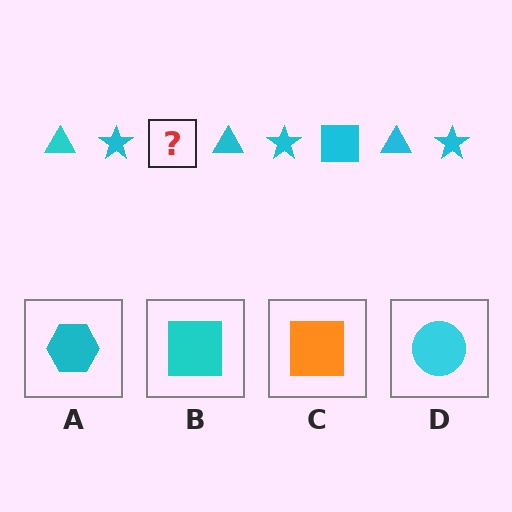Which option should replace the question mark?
Option B.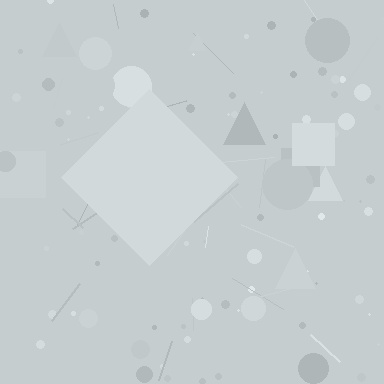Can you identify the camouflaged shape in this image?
The camouflaged shape is a diamond.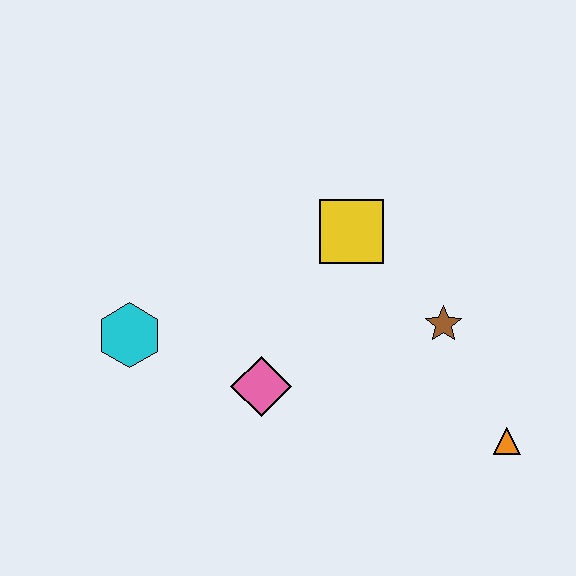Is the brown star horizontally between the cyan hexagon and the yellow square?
No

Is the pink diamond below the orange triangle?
No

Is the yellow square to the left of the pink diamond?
No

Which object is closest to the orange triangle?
The brown star is closest to the orange triangle.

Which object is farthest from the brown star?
The cyan hexagon is farthest from the brown star.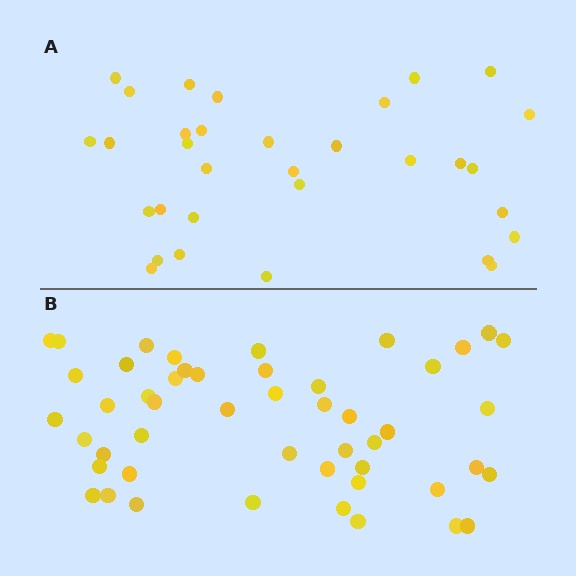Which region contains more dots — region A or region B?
Region B (the bottom region) has more dots.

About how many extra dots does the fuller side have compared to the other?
Region B has approximately 15 more dots than region A.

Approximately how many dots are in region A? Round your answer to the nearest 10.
About 30 dots. (The exact count is 32, which rounds to 30.)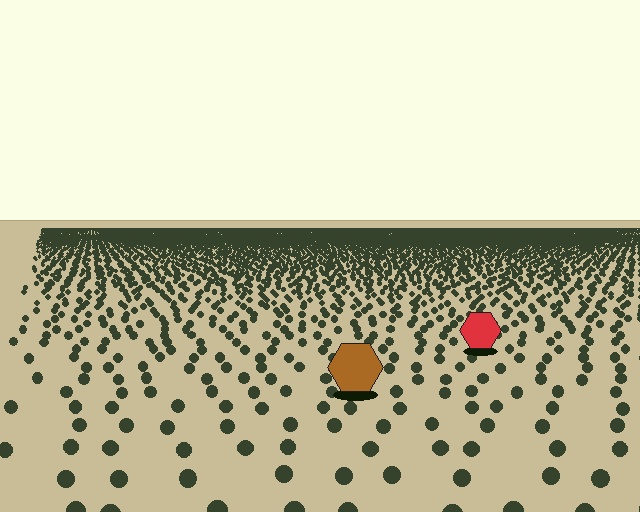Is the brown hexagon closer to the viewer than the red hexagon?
Yes. The brown hexagon is closer — you can tell from the texture gradient: the ground texture is coarser near it.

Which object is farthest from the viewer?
The red hexagon is farthest from the viewer. It appears smaller and the ground texture around it is denser.